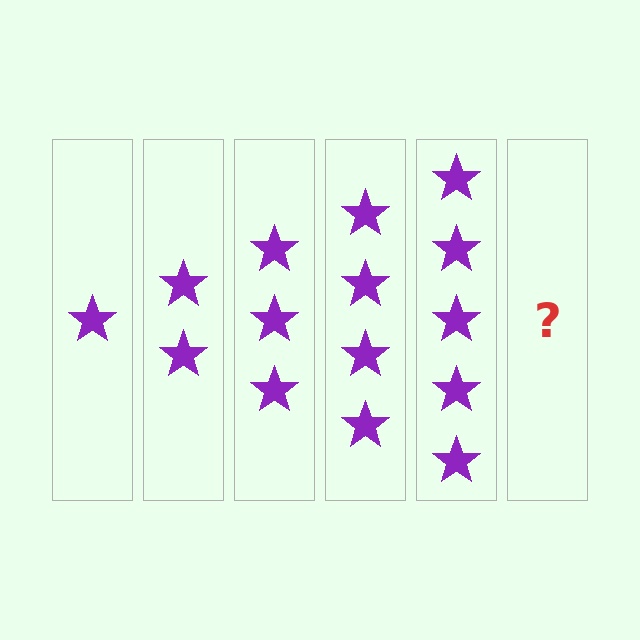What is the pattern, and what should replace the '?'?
The pattern is that each step adds one more star. The '?' should be 6 stars.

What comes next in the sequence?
The next element should be 6 stars.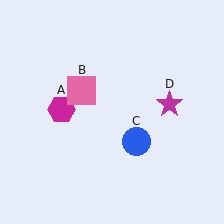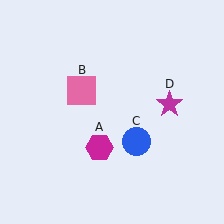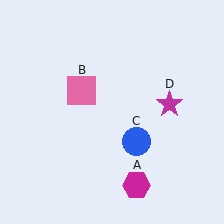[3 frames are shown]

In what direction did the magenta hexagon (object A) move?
The magenta hexagon (object A) moved down and to the right.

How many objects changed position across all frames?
1 object changed position: magenta hexagon (object A).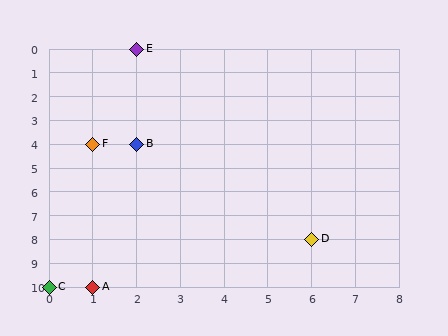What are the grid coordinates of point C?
Point C is at grid coordinates (0, 10).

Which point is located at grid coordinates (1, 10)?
Point A is at (1, 10).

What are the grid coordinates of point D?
Point D is at grid coordinates (6, 8).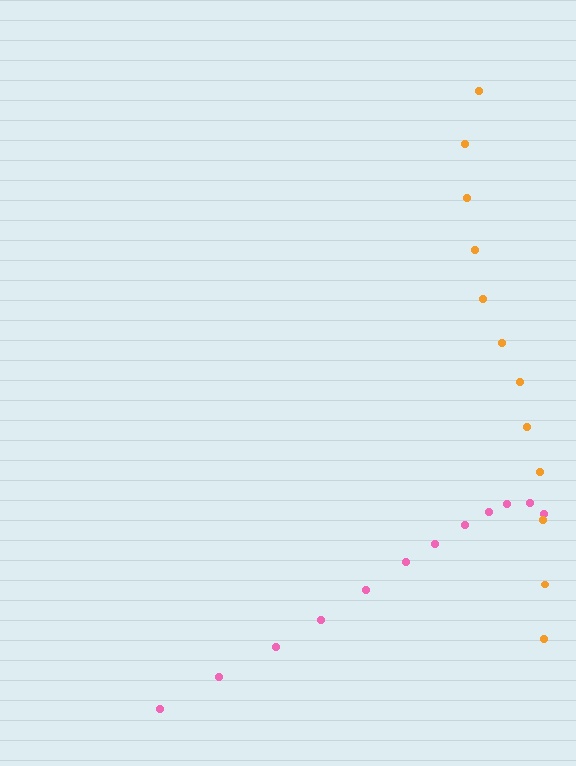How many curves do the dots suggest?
There are 2 distinct paths.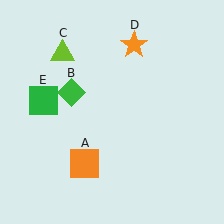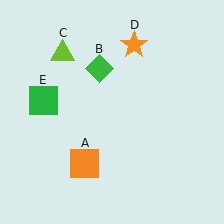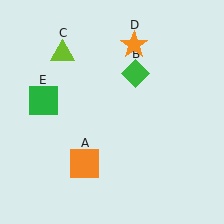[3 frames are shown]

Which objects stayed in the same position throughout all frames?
Orange square (object A) and lime triangle (object C) and orange star (object D) and green square (object E) remained stationary.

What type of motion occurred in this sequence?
The green diamond (object B) rotated clockwise around the center of the scene.